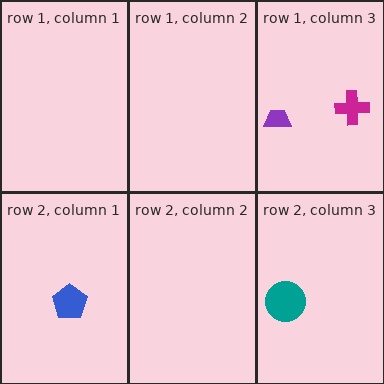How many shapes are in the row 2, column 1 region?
1.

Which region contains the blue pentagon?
The row 2, column 1 region.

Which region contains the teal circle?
The row 2, column 3 region.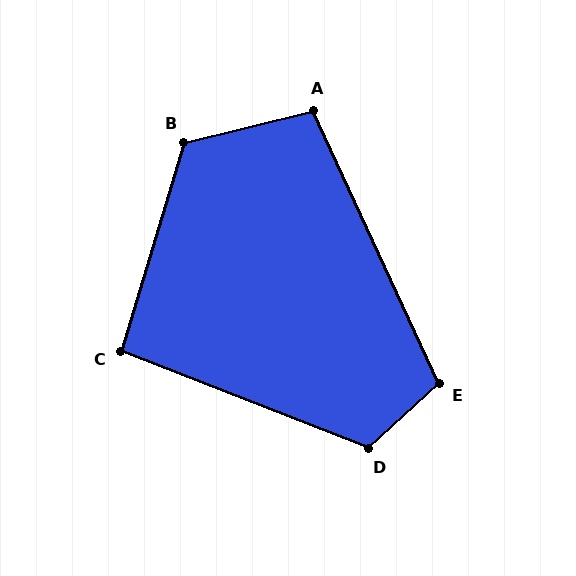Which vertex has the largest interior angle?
B, at approximately 120 degrees.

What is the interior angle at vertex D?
Approximately 117 degrees (obtuse).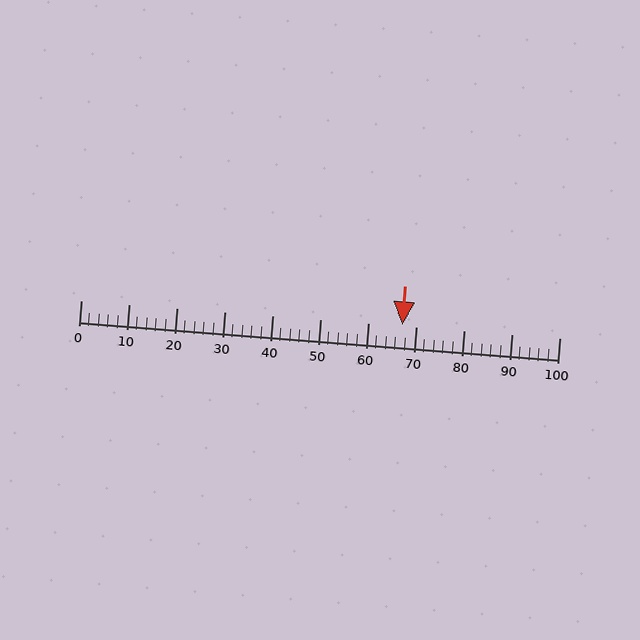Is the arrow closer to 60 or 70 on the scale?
The arrow is closer to 70.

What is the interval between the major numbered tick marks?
The major tick marks are spaced 10 units apart.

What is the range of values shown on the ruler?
The ruler shows values from 0 to 100.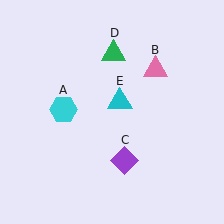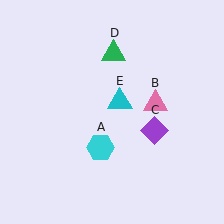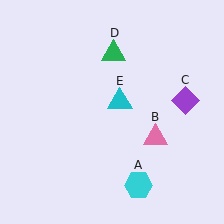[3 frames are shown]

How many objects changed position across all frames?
3 objects changed position: cyan hexagon (object A), pink triangle (object B), purple diamond (object C).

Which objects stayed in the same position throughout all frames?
Green triangle (object D) and cyan triangle (object E) remained stationary.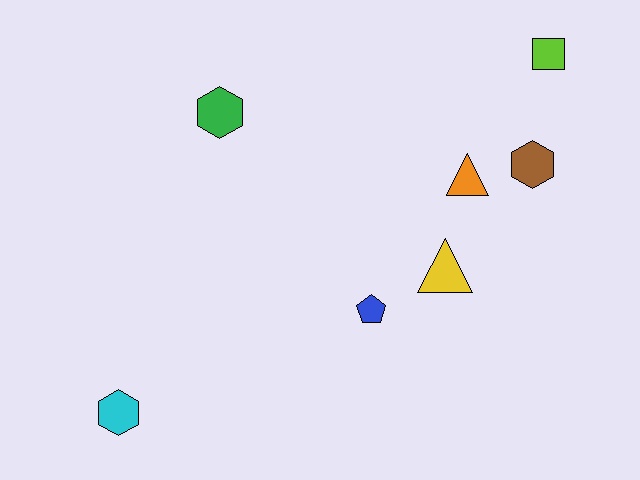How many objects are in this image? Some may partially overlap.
There are 7 objects.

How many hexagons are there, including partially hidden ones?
There are 3 hexagons.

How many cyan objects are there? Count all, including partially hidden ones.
There is 1 cyan object.